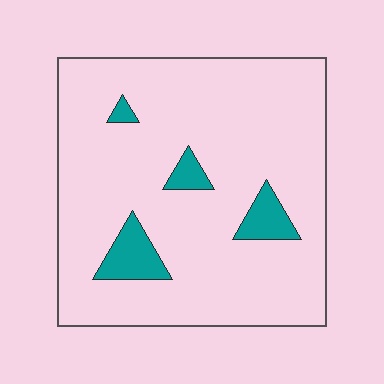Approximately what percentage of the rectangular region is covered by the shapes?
Approximately 10%.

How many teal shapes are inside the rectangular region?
4.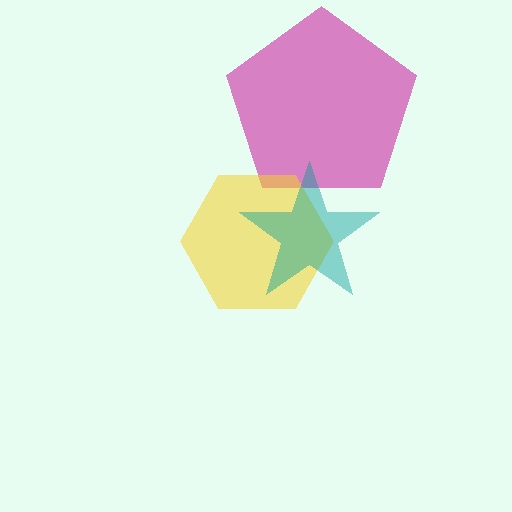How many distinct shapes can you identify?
There are 3 distinct shapes: a magenta pentagon, a yellow hexagon, a teal star.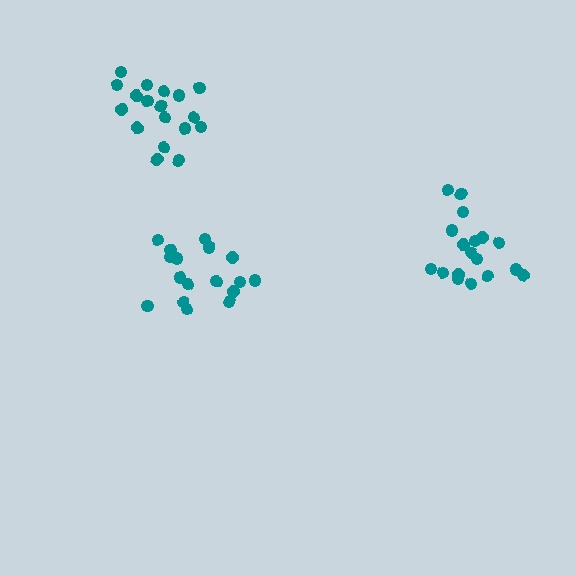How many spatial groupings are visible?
There are 3 spatial groupings.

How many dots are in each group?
Group 1: 18 dots, Group 2: 17 dots, Group 3: 18 dots (53 total).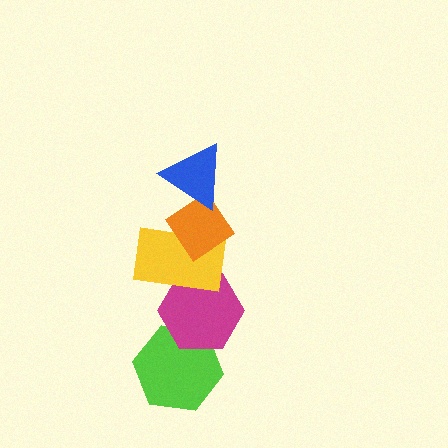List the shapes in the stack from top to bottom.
From top to bottom: the blue triangle, the orange diamond, the yellow rectangle, the magenta hexagon, the lime hexagon.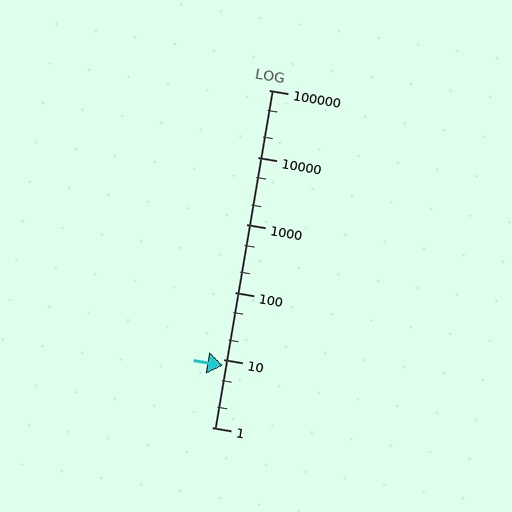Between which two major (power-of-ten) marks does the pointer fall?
The pointer is between 1 and 10.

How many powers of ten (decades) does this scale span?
The scale spans 5 decades, from 1 to 100000.